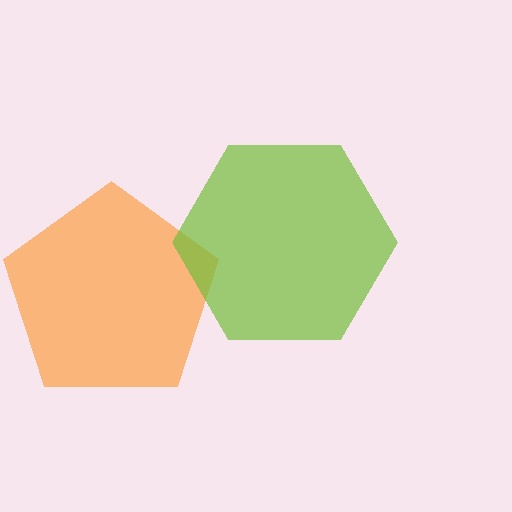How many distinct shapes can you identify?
There are 2 distinct shapes: an orange pentagon, a lime hexagon.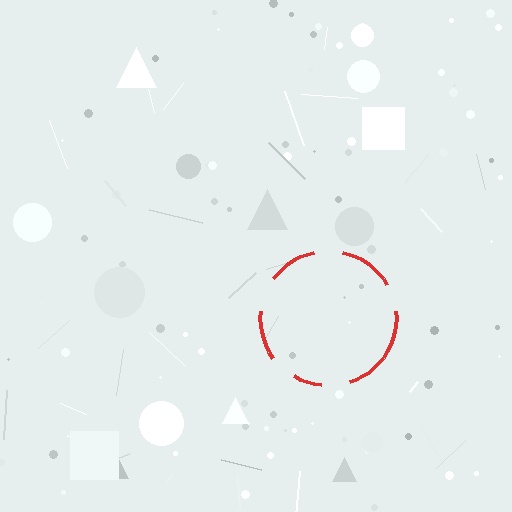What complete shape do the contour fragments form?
The contour fragments form a circle.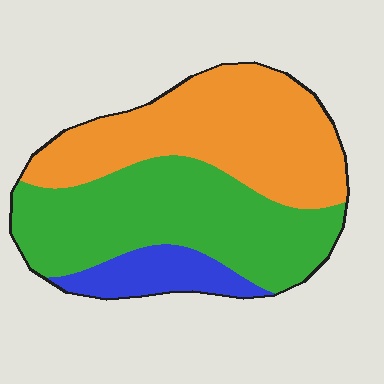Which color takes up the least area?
Blue, at roughly 10%.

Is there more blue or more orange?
Orange.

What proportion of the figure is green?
Green covers 45% of the figure.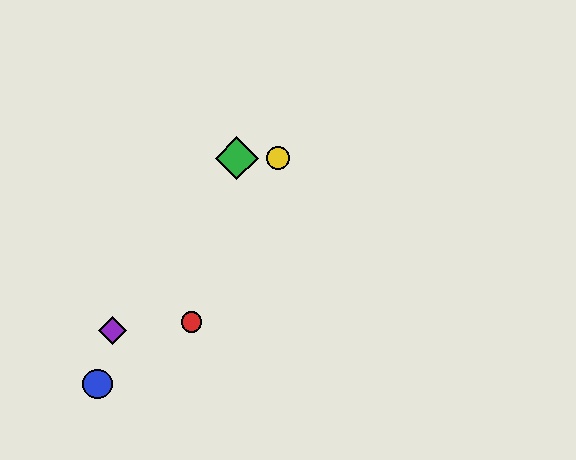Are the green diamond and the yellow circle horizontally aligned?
Yes, both are at y≈158.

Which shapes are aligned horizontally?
The green diamond, the yellow circle are aligned horizontally.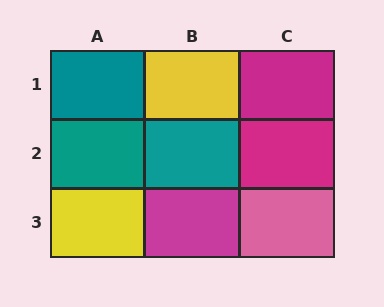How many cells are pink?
1 cell is pink.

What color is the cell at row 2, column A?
Teal.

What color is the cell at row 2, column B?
Teal.